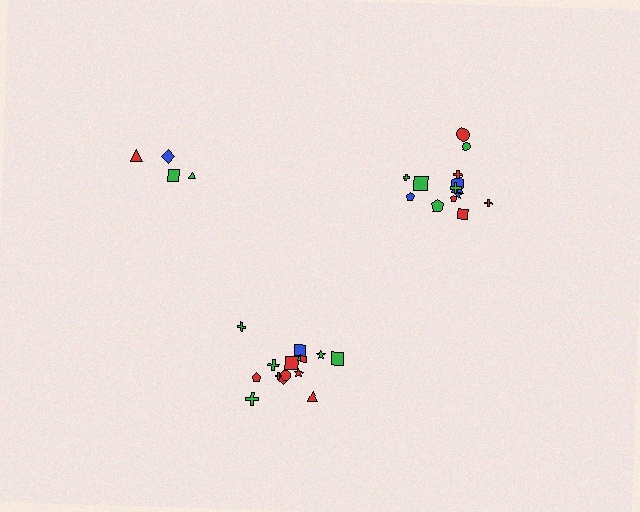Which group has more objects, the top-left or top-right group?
The top-right group.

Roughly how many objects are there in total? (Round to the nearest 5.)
Roughly 35 objects in total.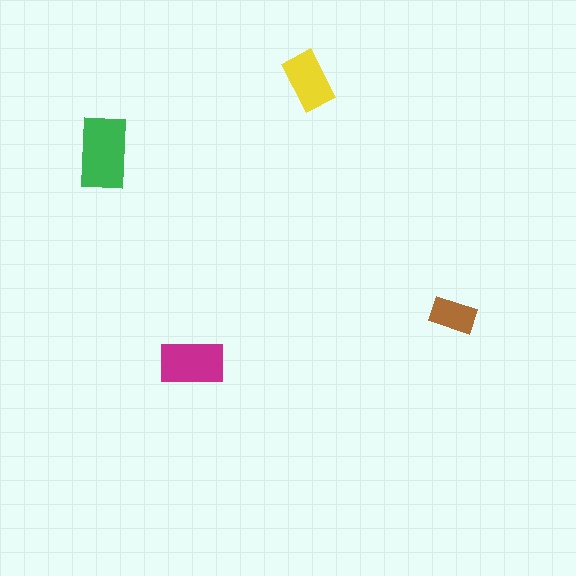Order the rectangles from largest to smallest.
the green one, the magenta one, the yellow one, the brown one.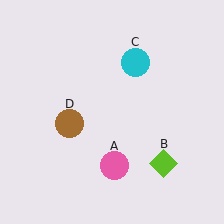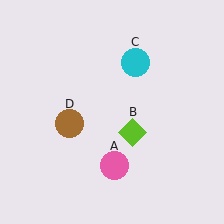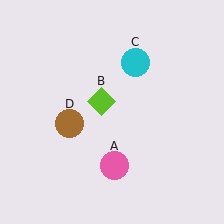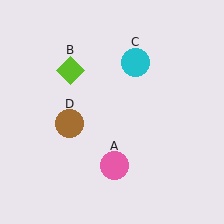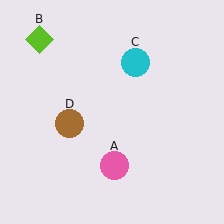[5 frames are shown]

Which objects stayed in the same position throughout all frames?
Pink circle (object A) and cyan circle (object C) and brown circle (object D) remained stationary.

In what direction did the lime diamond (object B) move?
The lime diamond (object B) moved up and to the left.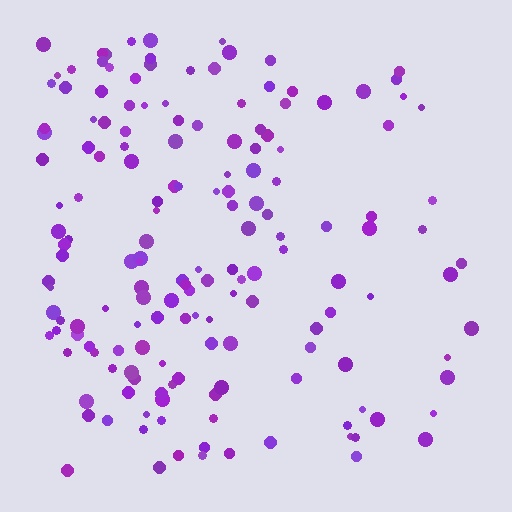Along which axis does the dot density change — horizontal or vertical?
Horizontal.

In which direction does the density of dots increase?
From right to left, with the left side densest.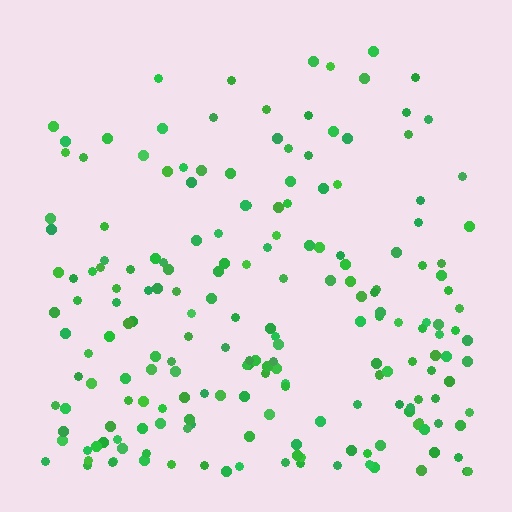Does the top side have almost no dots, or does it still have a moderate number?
Still a moderate number, just noticeably fewer than the bottom.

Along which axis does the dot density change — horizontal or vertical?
Vertical.